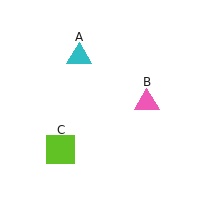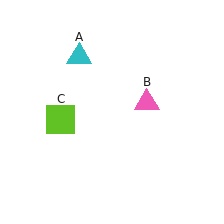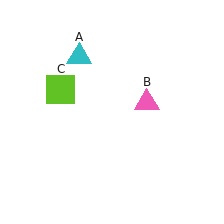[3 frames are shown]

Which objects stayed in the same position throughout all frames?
Cyan triangle (object A) and pink triangle (object B) remained stationary.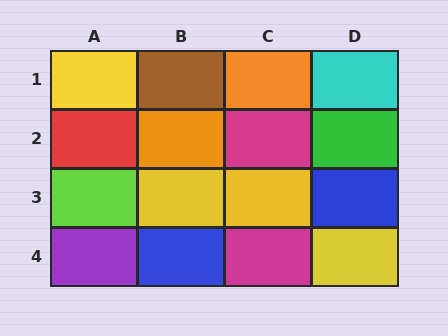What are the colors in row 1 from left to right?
Yellow, brown, orange, cyan.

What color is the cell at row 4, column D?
Yellow.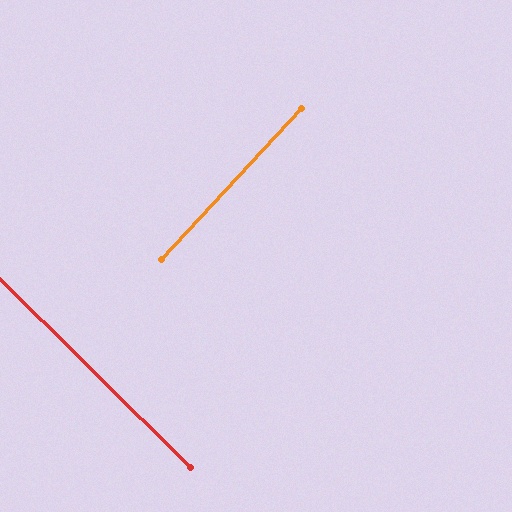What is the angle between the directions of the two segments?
Approximately 88 degrees.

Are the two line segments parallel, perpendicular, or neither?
Perpendicular — they meet at approximately 88°.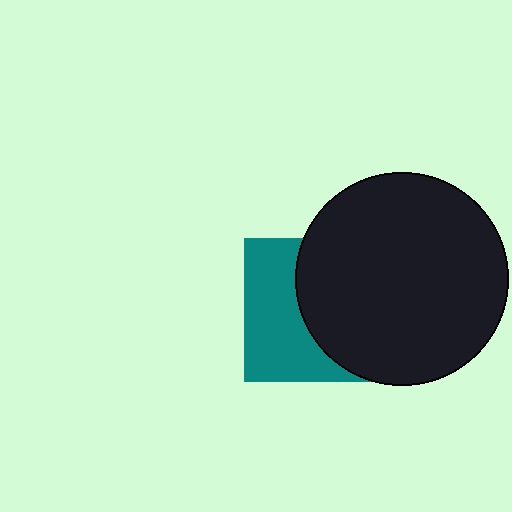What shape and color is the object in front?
The object in front is a black circle.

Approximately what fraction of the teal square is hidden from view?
Roughly 54% of the teal square is hidden behind the black circle.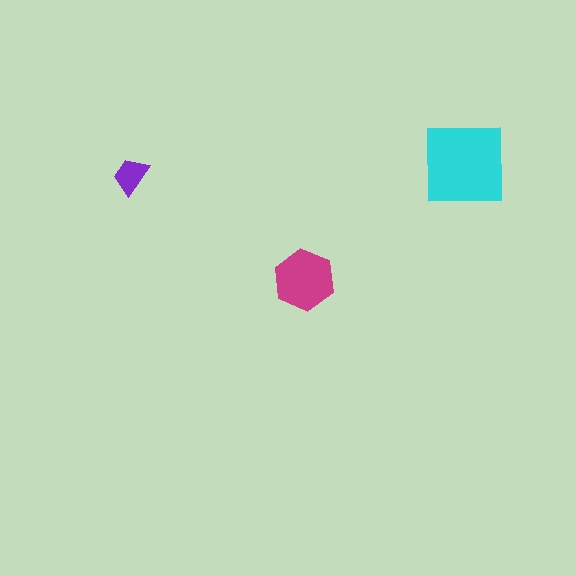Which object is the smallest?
The purple trapezoid.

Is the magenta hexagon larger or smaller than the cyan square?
Smaller.